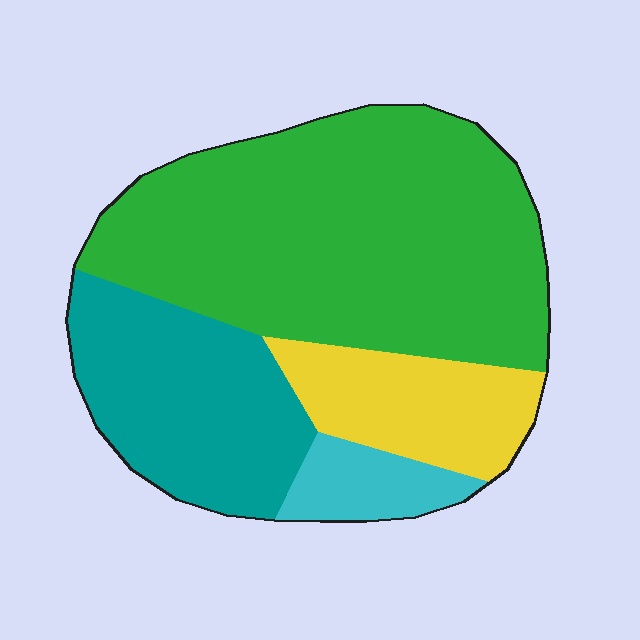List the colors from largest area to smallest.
From largest to smallest: green, teal, yellow, cyan.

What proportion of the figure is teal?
Teal takes up about one quarter (1/4) of the figure.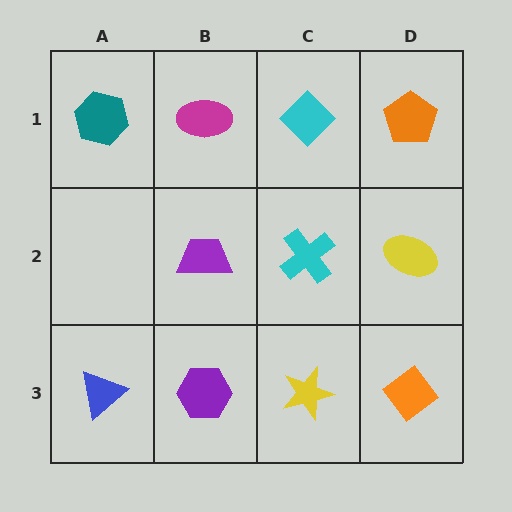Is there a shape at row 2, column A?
No, that cell is empty.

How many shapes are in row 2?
3 shapes.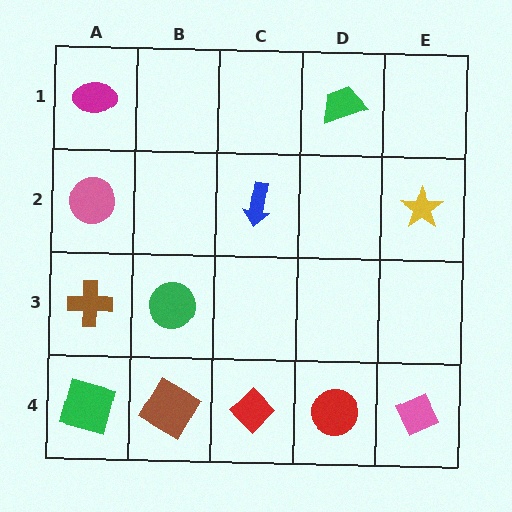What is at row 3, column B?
A green circle.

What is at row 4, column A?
A green square.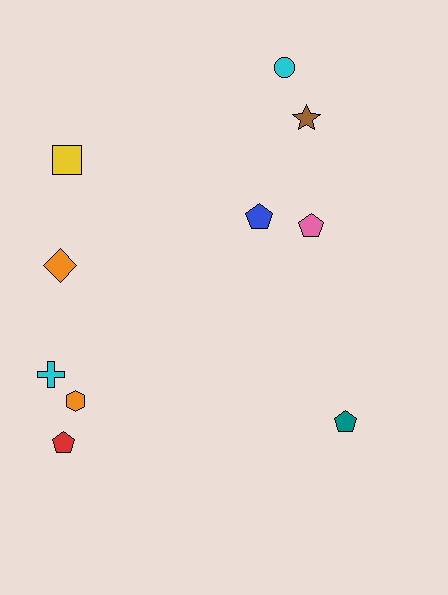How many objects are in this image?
There are 10 objects.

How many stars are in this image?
There is 1 star.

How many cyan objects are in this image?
There are 2 cyan objects.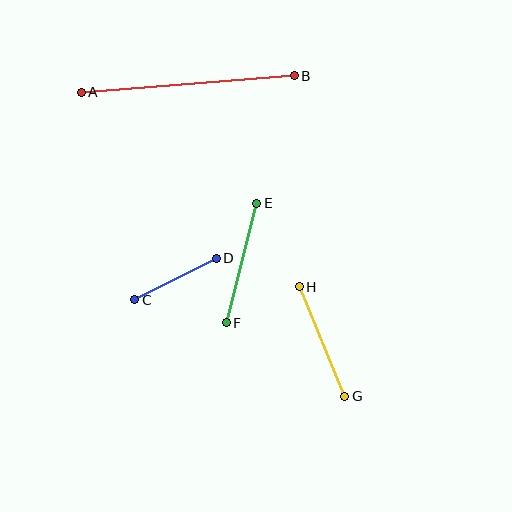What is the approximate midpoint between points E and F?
The midpoint is at approximately (242, 263) pixels.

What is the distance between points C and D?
The distance is approximately 92 pixels.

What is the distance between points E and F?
The distance is approximately 123 pixels.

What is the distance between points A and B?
The distance is approximately 214 pixels.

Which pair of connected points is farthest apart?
Points A and B are farthest apart.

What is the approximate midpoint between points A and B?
The midpoint is at approximately (188, 84) pixels.